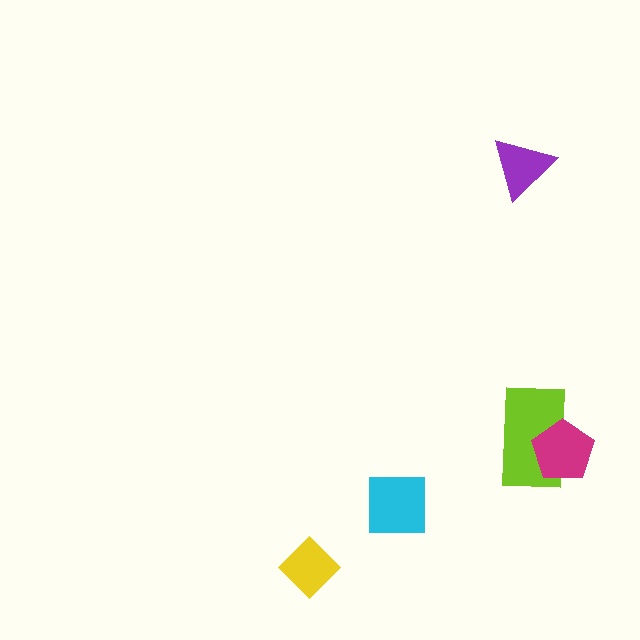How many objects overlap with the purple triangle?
0 objects overlap with the purple triangle.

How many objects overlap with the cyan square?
0 objects overlap with the cyan square.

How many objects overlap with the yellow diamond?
0 objects overlap with the yellow diamond.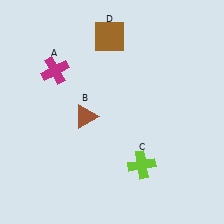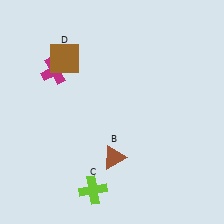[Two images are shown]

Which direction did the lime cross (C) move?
The lime cross (C) moved left.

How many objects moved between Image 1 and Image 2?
3 objects moved between the two images.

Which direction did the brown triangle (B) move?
The brown triangle (B) moved down.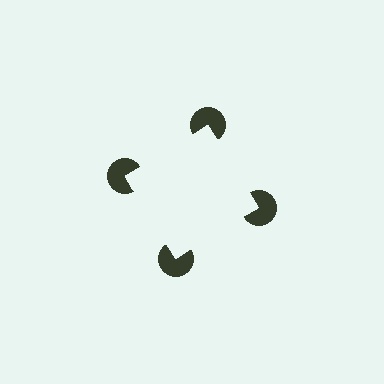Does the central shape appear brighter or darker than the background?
It typically appears slightly brighter than the background, even though no actual brightness change is drawn.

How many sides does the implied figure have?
4 sides.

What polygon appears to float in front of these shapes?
An illusory square — its edges are inferred from the aligned wedge cuts in the pac-man discs, not physically drawn.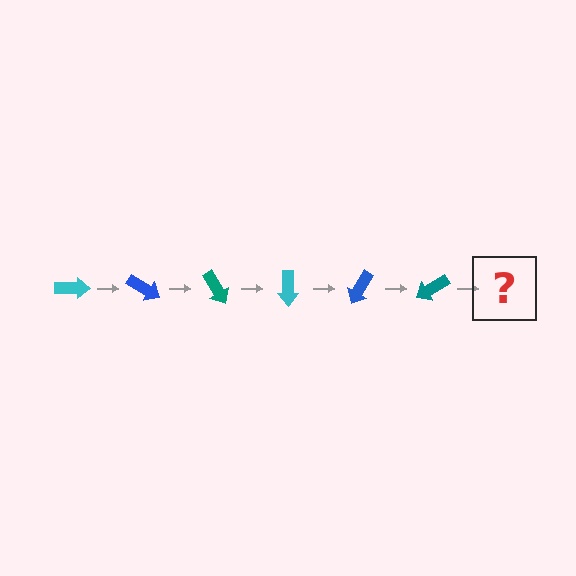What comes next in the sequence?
The next element should be a cyan arrow, rotated 180 degrees from the start.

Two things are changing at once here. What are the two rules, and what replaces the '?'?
The two rules are that it rotates 30 degrees each step and the color cycles through cyan, blue, and teal. The '?' should be a cyan arrow, rotated 180 degrees from the start.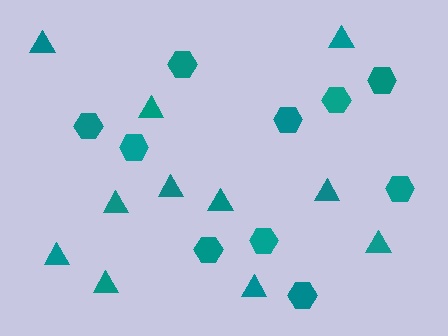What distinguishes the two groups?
There are 2 groups: one group of triangles (11) and one group of hexagons (10).